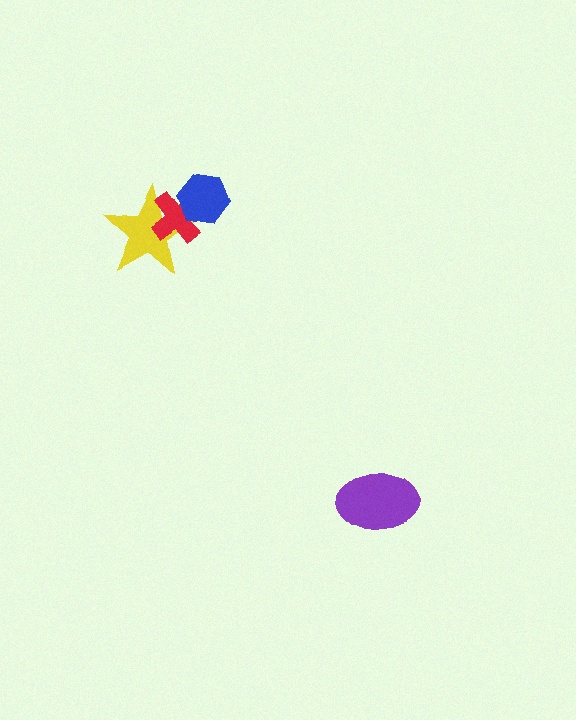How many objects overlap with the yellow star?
2 objects overlap with the yellow star.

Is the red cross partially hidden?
Yes, it is partially covered by another shape.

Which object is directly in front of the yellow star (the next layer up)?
The red cross is directly in front of the yellow star.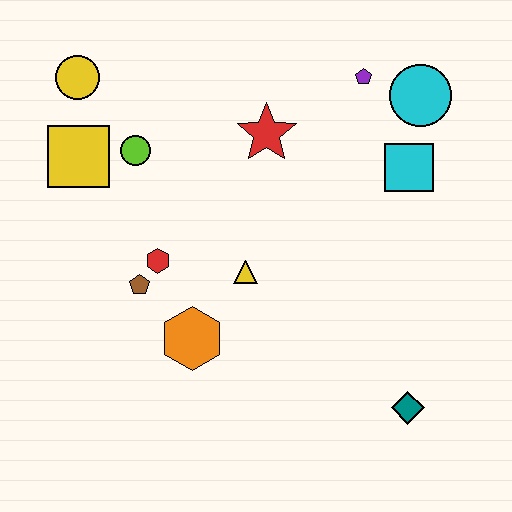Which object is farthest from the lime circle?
The teal diamond is farthest from the lime circle.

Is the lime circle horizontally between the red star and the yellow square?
Yes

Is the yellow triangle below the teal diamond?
No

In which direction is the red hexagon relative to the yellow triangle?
The red hexagon is to the left of the yellow triangle.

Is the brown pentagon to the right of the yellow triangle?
No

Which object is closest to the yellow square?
The lime circle is closest to the yellow square.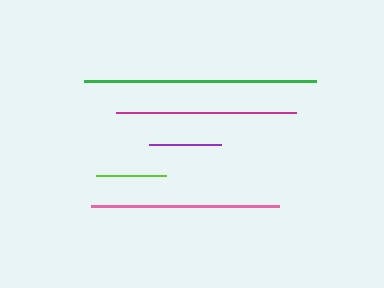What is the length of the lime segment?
The lime segment is approximately 70 pixels long.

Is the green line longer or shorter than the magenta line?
The green line is longer than the magenta line.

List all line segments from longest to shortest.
From longest to shortest: green, pink, magenta, purple, lime.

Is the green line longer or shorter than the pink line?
The green line is longer than the pink line.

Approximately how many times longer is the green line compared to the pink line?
The green line is approximately 1.2 times the length of the pink line.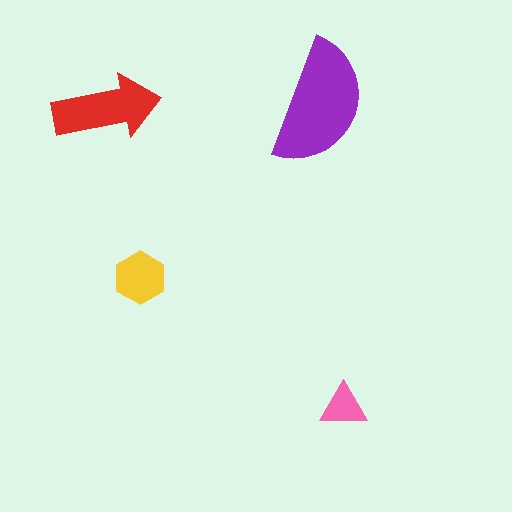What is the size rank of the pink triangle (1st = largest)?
4th.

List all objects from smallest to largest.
The pink triangle, the yellow hexagon, the red arrow, the purple semicircle.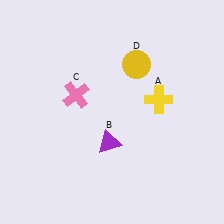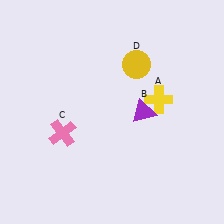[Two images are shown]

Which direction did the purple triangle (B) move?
The purple triangle (B) moved right.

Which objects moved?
The objects that moved are: the purple triangle (B), the pink cross (C).